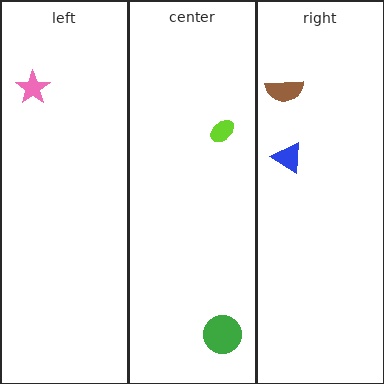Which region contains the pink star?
The left region.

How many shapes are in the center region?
2.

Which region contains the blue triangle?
The right region.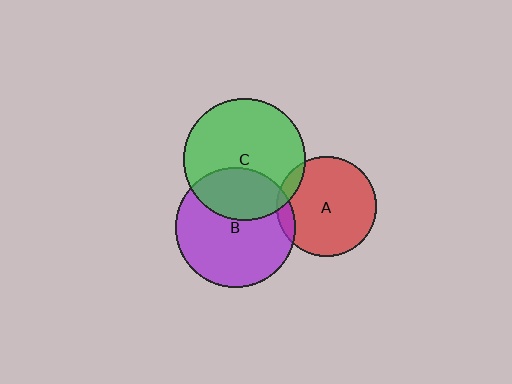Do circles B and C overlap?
Yes.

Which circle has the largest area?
Circle C (green).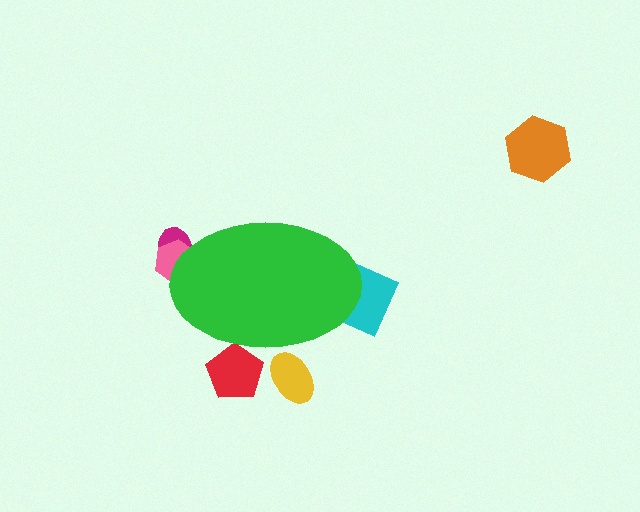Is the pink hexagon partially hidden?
Yes, the pink hexagon is partially hidden behind the green ellipse.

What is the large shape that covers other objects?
A green ellipse.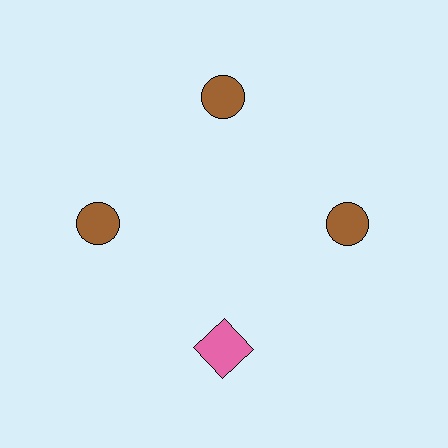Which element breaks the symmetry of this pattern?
The pink square at roughly the 6 o'clock position breaks the symmetry. All other shapes are brown circles.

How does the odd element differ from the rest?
It differs in both color (pink instead of brown) and shape (square instead of circle).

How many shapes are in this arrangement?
There are 4 shapes arranged in a ring pattern.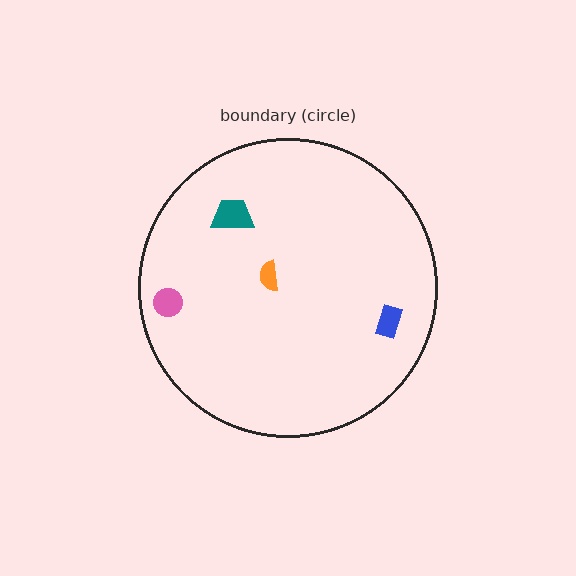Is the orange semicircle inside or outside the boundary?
Inside.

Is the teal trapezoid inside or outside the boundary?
Inside.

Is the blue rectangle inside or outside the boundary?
Inside.